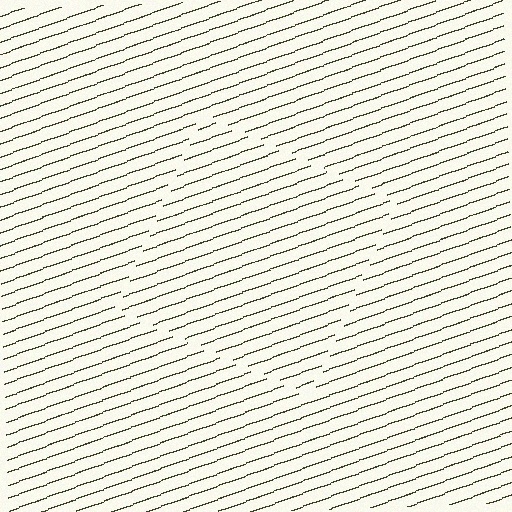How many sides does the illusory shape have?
4 sides — the line-ends trace a square.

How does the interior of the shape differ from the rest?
The interior of the shape contains the same grating, shifted by half a period — the contour is defined by the phase discontinuity where line-ends from the inner and outer gratings abut.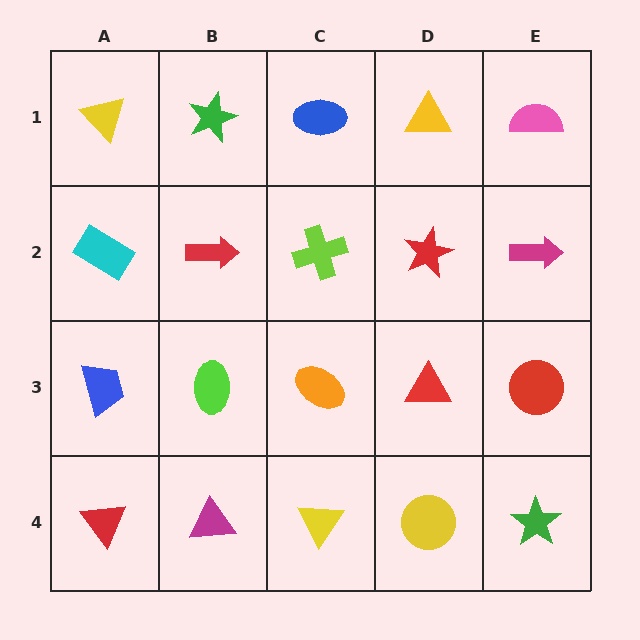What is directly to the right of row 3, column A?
A lime ellipse.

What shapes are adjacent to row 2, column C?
A blue ellipse (row 1, column C), an orange ellipse (row 3, column C), a red arrow (row 2, column B), a red star (row 2, column D).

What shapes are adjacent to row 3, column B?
A red arrow (row 2, column B), a magenta triangle (row 4, column B), a blue trapezoid (row 3, column A), an orange ellipse (row 3, column C).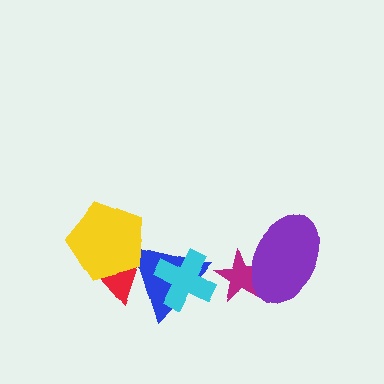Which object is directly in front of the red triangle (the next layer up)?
The blue triangle is directly in front of the red triangle.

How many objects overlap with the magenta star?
1 object overlaps with the magenta star.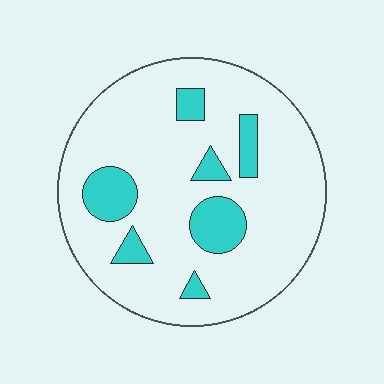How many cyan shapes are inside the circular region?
7.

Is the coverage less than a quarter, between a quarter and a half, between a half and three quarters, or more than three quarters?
Less than a quarter.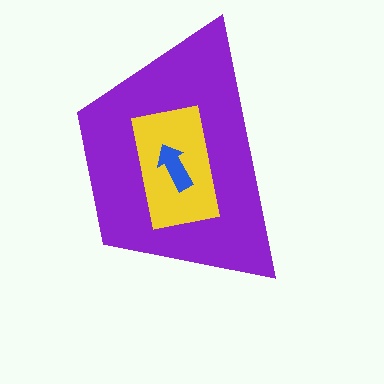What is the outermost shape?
The purple trapezoid.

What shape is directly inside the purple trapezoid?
The yellow rectangle.